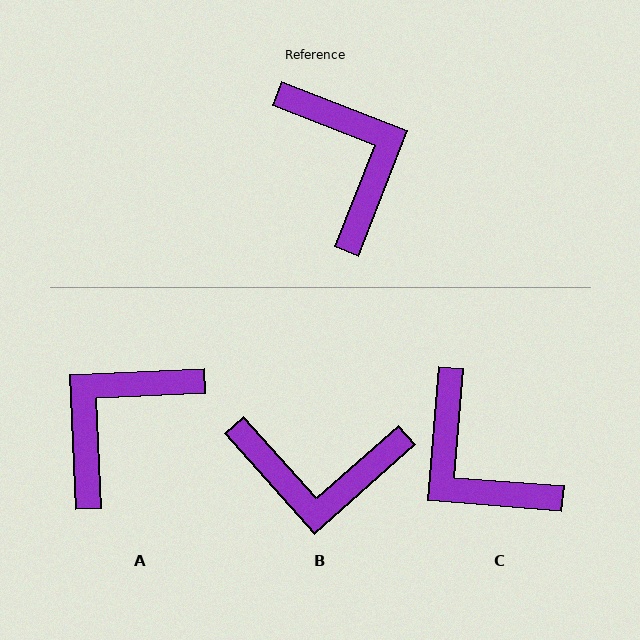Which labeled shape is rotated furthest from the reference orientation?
C, about 163 degrees away.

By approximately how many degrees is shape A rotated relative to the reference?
Approximately 114 degrees counter-clockwise.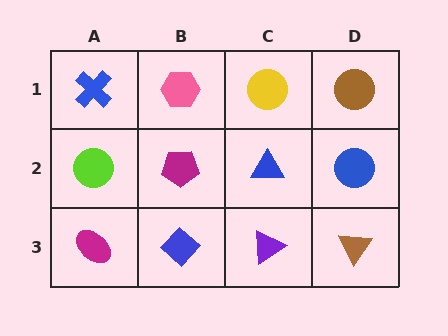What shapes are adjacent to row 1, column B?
A magenta pentagon (row 2, column B), a blue cross (row 1, column A), a yellow circle (row 1, column C).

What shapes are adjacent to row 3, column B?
A magenta pentagon (row 2, column B), a magenta ellipse (row 3, column A), a purple triangle (row 3, column C).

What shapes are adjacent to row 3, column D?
A blue circle (row 2, column D), a purple triangle (row 3, column C).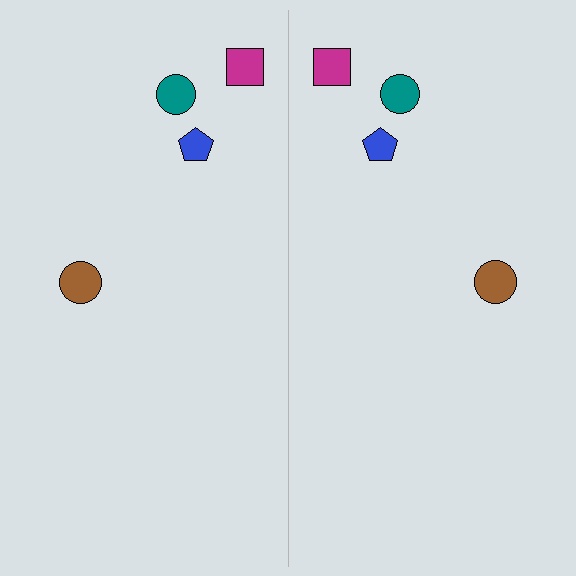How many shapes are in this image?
There are 8 shapes in this image.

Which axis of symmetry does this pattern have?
The pattern has a vertical axis of symmetry running through the center of the image.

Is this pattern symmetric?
Yes, this pattern has bilateral (reflection) symmetry.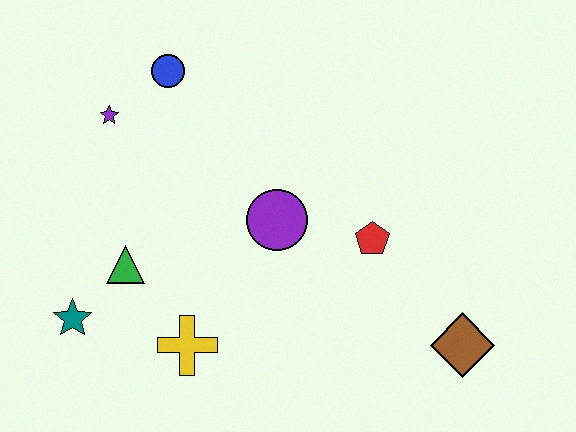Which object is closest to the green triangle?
The teal star is closest to the green triangle.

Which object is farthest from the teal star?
The brown diamond is farthest from the teal star.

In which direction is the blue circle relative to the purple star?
The blue circle is to the right of the purple star.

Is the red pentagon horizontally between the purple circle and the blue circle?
No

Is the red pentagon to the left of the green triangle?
No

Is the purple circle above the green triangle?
Yes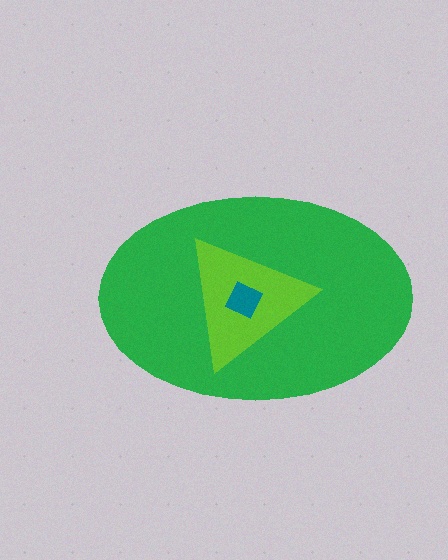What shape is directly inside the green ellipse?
The lime triangle.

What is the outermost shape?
The green ellipse.